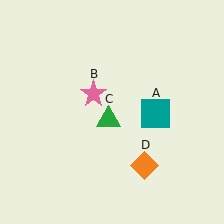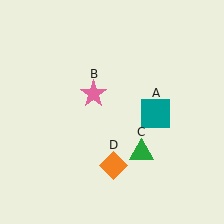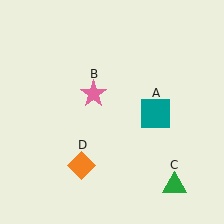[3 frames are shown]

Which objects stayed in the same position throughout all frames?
Teal square (object A) and pink star (object B) remained stationary.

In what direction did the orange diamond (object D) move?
The orange diamond (object D) moved left.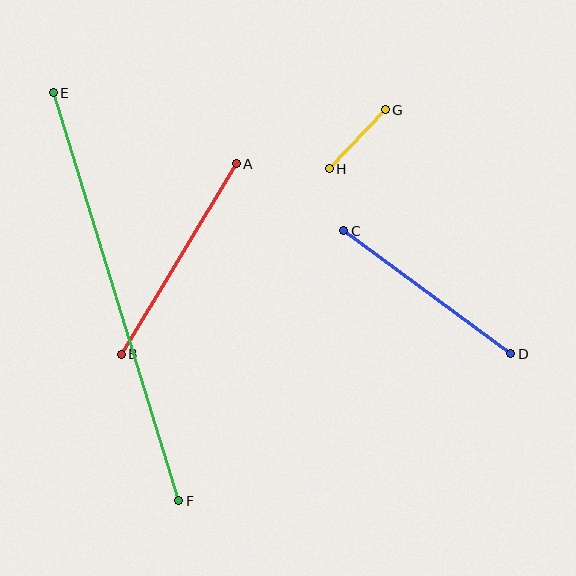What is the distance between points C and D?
The distance is approximately 208 pixels.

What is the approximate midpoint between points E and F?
The midpoint is at approximately (116, 297) pixels.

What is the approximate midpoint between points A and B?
The midpoint is at approximately (179, 259) pixels.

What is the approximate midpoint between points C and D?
The midpoint is at approximately (427, 292) pixels.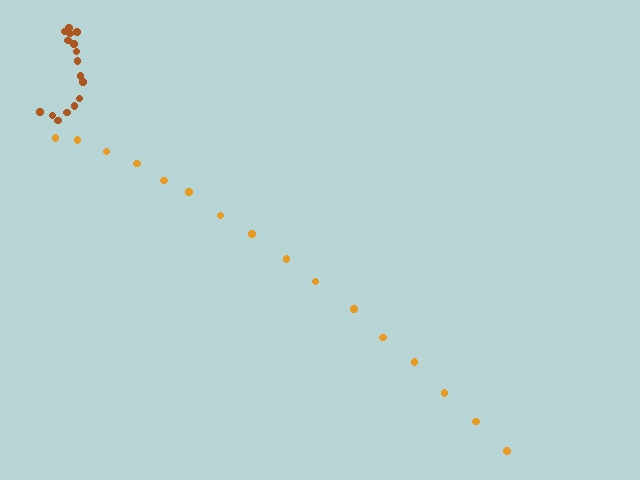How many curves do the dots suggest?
There are 2 distinct paths.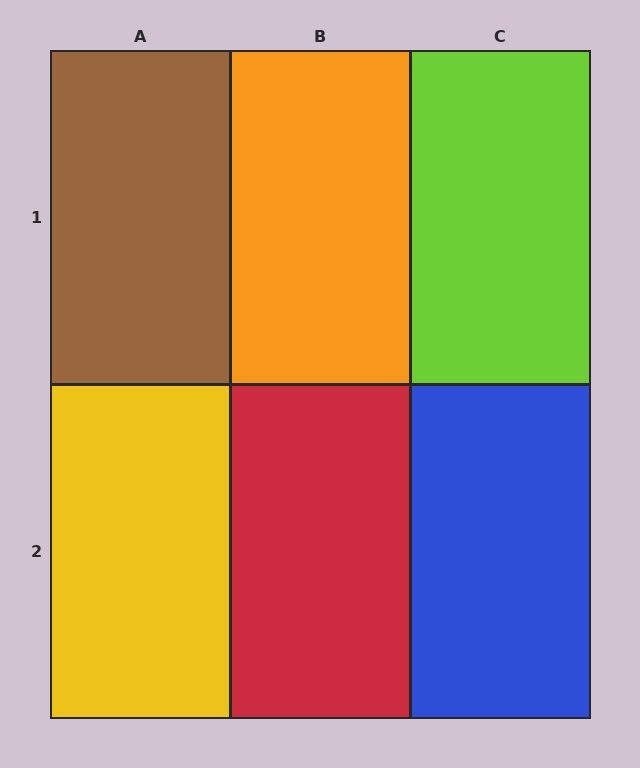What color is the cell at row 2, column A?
Yellow.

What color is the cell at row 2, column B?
Red.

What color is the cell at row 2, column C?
Blue.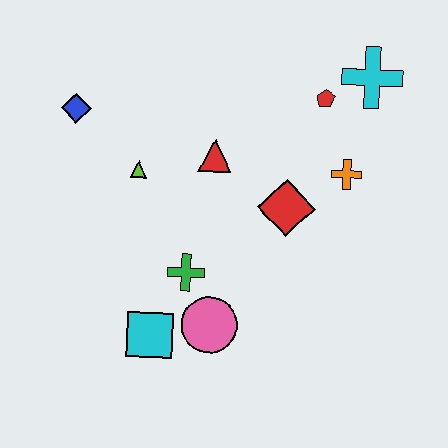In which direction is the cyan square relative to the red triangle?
The cyan square is below the red triangle.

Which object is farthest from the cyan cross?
The cyan square is farthest from the cyan cross.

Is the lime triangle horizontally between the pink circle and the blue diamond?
Yes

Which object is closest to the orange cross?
The red diamond is closest to the orange cross.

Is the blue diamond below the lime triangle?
No